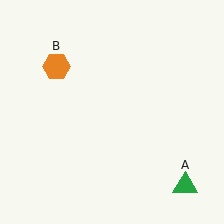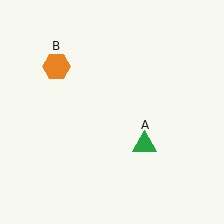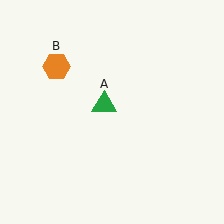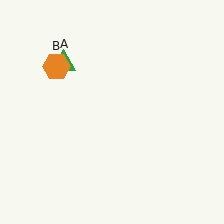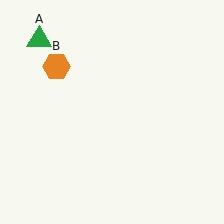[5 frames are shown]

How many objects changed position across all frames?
1 object changed position: green triangle (object A).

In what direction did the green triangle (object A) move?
The green triangle (object A) moved up and to the left.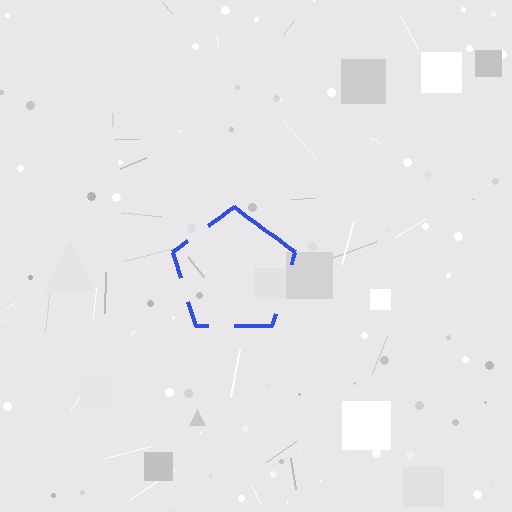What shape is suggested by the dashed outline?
The dashed outline suggests a pentagon.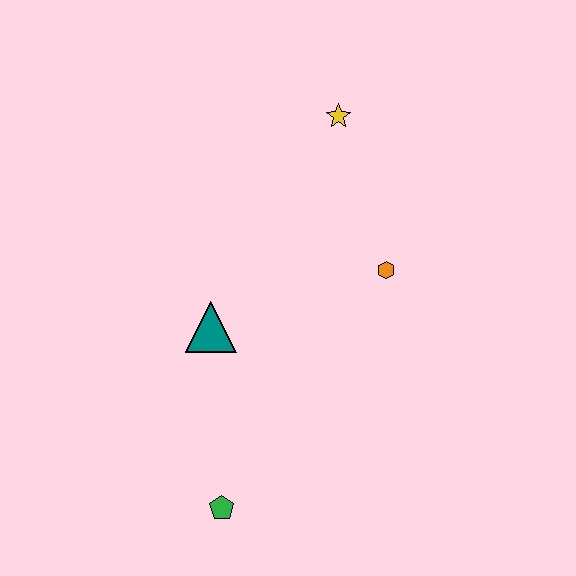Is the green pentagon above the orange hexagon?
No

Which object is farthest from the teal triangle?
The yellow star is farthest from the teal triangle.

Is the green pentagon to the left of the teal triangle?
No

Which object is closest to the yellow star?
The orange hexagon is closest to the yellow star.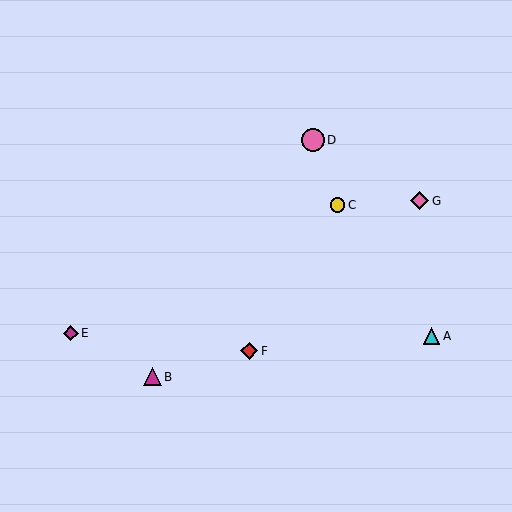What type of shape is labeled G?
Shape G is a pink diamond.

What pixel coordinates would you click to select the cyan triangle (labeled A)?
Click at (431, 336) to select the cyan triangle A.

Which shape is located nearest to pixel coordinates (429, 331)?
The cyan triangle (labeled A) at (431, 336) is nearest to that location.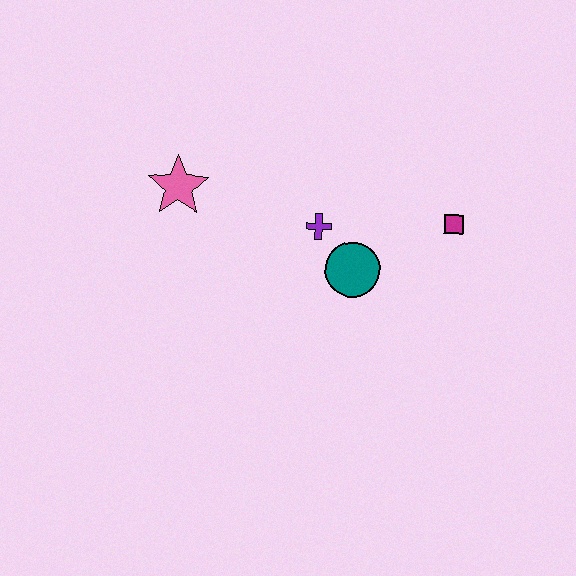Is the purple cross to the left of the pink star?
No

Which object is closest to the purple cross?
The teal circle is closest to the purple cross.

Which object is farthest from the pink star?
The magenta square is farthest from the pink star.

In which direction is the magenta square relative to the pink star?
The magenta square is to the right of the pink star.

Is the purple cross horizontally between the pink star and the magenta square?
Yes